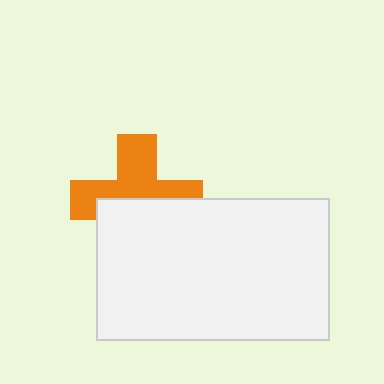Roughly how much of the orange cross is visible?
About half of it is visible (roughly 53%).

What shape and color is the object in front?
The object in front is a white rectangle.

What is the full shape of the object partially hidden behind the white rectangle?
The partially hidden object is an orange cross.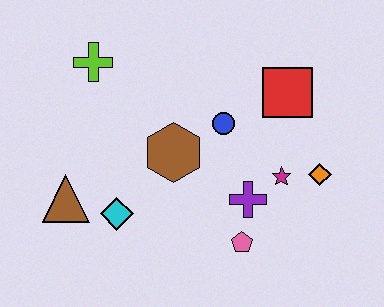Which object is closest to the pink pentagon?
The purple cross is closest to the pink pentagon.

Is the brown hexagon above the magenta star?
Yes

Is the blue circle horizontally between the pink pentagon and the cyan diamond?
Yes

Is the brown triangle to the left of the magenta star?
Yes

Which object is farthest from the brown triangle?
The orange diamond is farthest from the brown triangle.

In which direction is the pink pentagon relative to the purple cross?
The pink pentagon is below the purple cross.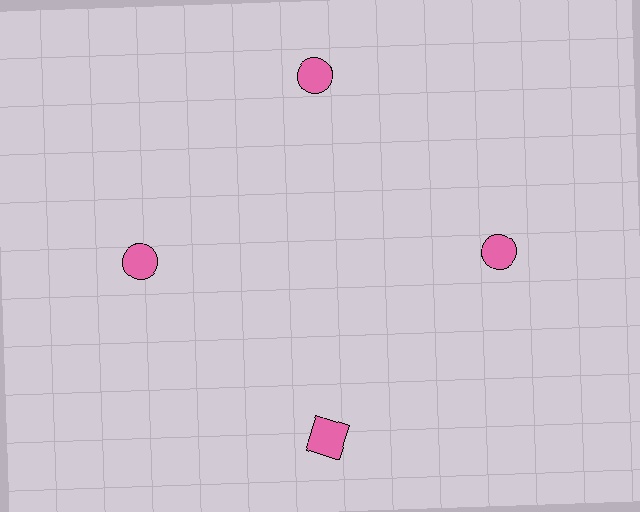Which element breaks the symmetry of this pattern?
The pink square at roughly the 6 o'clock position breaks the symmetry. All other shapes are pink circles.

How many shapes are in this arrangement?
There are 4 shapes arranged in a ring pattern.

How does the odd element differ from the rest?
It has a different shape: square instead of circle.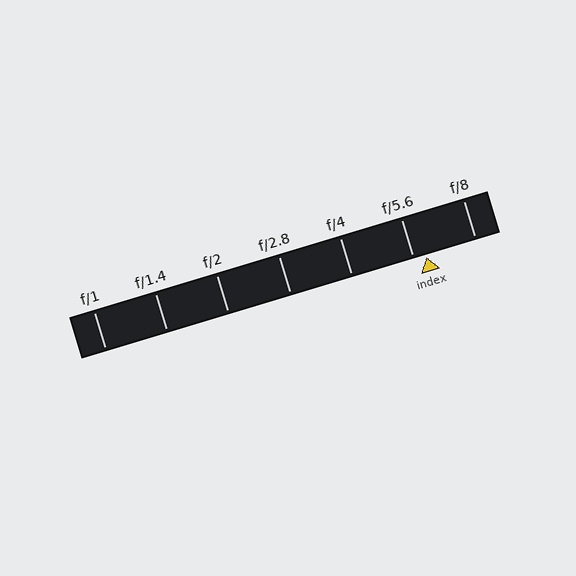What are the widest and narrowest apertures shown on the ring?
The widest aperture shown is f/1 and the narrowest is f/8.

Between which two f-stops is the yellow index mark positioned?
The index mark is between f/5.6 and f/8.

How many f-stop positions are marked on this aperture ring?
There are 7 f-stop positions marked.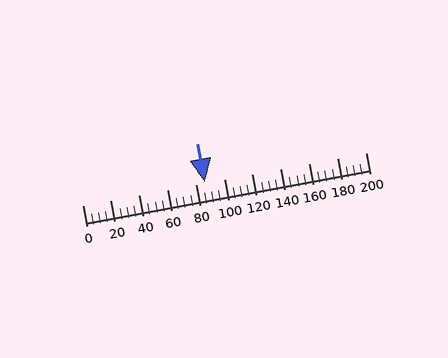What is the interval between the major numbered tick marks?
The major tick marks are spaced 20 units apart.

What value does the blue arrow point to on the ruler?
The blue arrow points to approximately 87.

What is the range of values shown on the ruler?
The ruler shows values from 0 to 200.